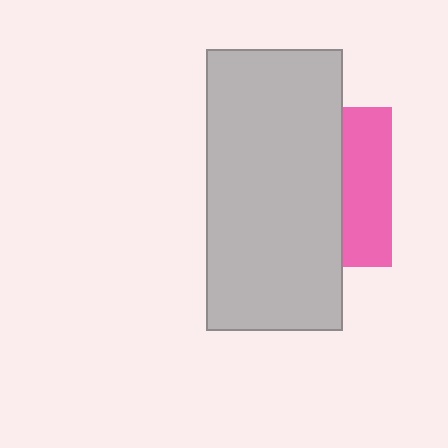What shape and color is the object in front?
The object in front is a light gray rectangle.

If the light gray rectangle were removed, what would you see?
You would see the complete pink square.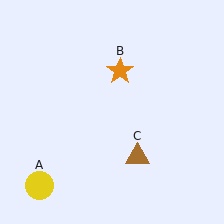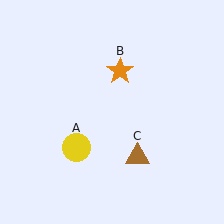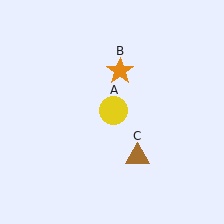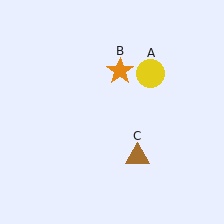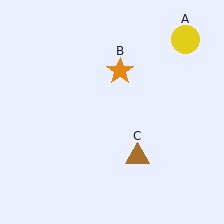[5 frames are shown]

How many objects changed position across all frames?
1 object changed position: yellow circle (object A).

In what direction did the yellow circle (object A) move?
The yellow circle (object A) moved up and to the right.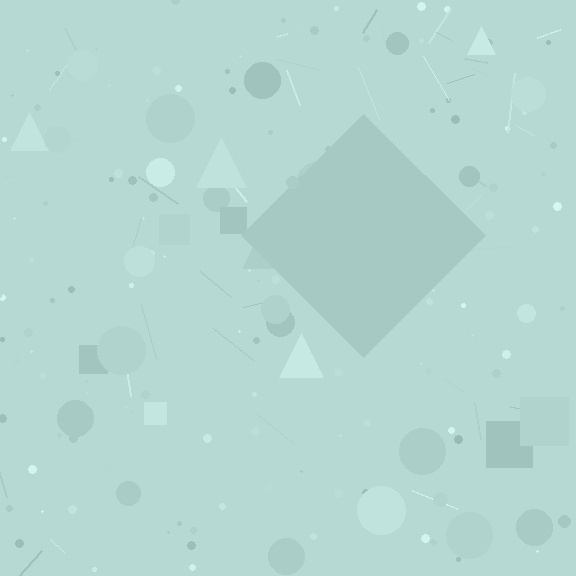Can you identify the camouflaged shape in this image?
The camouflaged shape is a diamond.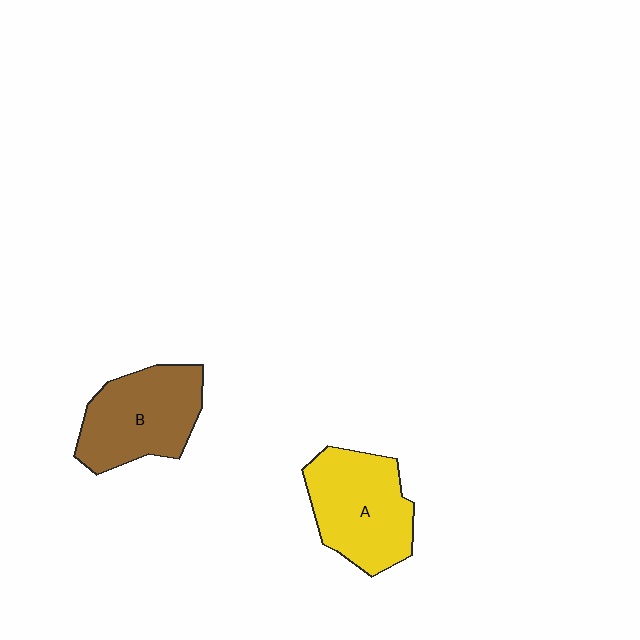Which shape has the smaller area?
Shape B (brown).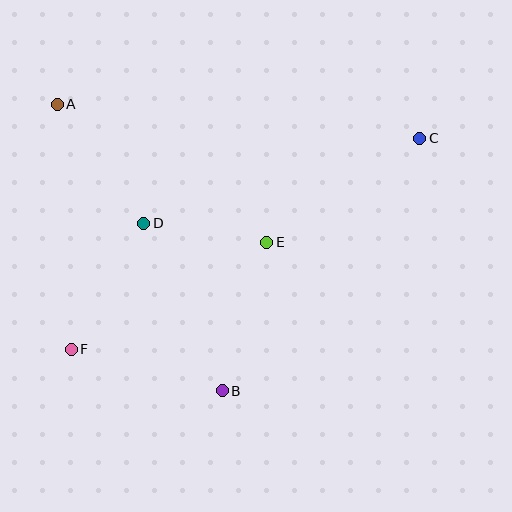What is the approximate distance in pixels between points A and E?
The distance between A and E is approximately 251 pixels.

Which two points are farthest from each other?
Points C and F are farthest from each other.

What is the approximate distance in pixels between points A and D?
The distance between A and D is approximately 147 pixels.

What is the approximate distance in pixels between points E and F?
The distance between E and F is approximately 223 pixels.